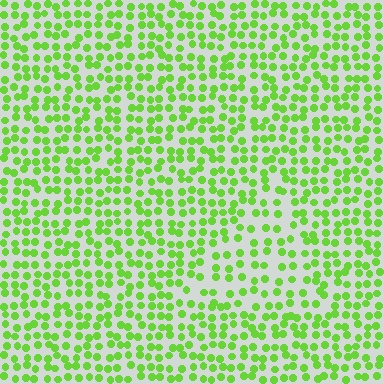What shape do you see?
I see a triangle.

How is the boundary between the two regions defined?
The boundary is defined by a change in element density (approximately 1.6x ratio). All elements are the same color, size, and shape.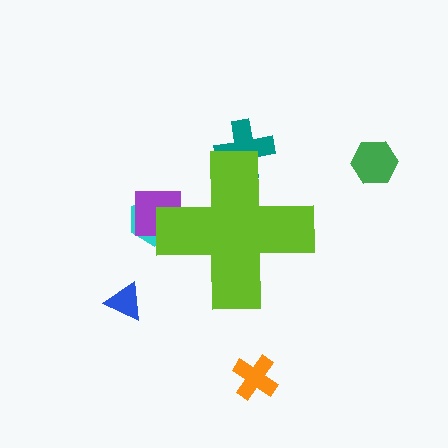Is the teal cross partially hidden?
Yes, the teal cross is partially hidden behind the lime cross.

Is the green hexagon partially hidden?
No, the green hexagon is fully visible.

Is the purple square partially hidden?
Yes, the purple square is partially hidden behind the lime cross.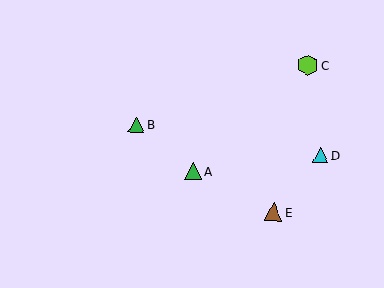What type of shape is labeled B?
Shape B is a green triangle.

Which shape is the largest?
The lime hexagon (labeled C) is the largest.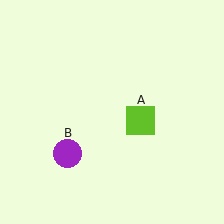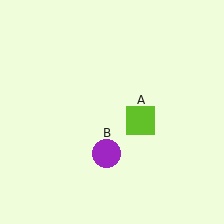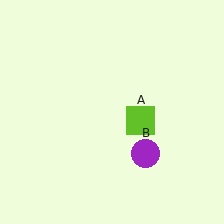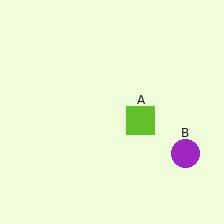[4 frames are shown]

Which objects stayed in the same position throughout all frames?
Lime square (object A) remained stationary.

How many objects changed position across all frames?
1 object changed position: purple circle (object B).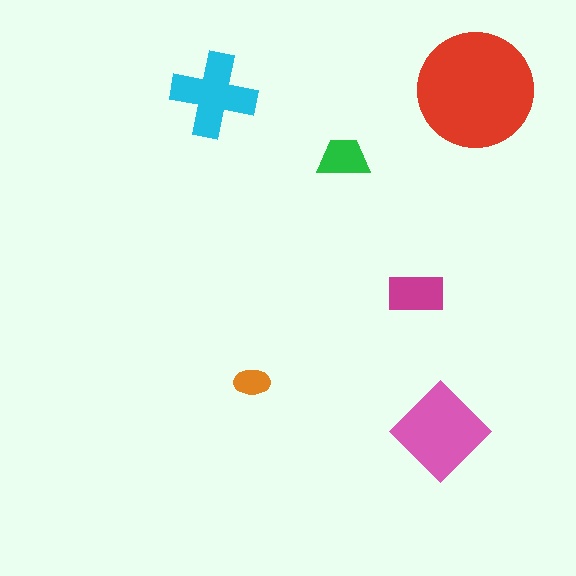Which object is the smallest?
The orange ellipse.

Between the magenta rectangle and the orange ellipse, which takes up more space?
The magenta rectangle.